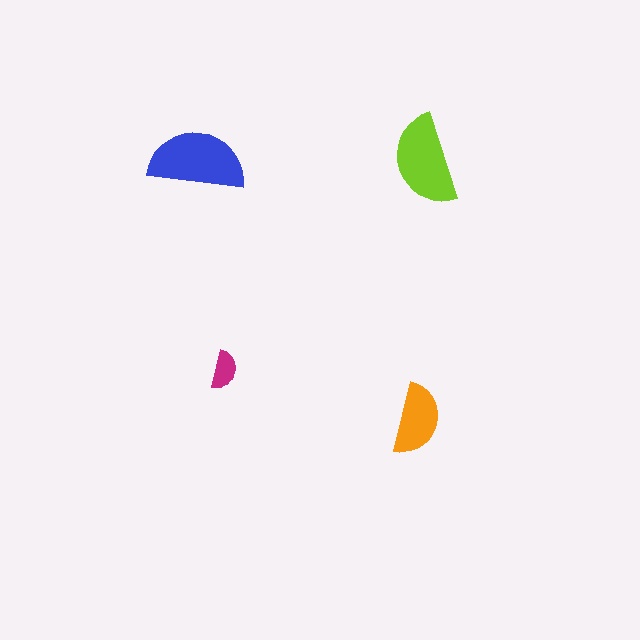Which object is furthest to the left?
The blue semicircle is leftmost.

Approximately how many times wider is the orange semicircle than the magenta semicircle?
About 2 times wider.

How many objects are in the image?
There are 4 objects in the image.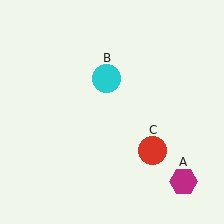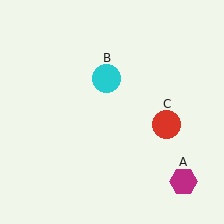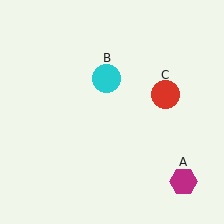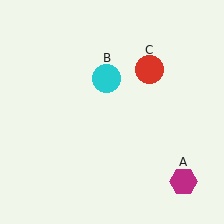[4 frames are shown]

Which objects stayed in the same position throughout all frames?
Magenta hexagon (object A) and cyan circle (object B) remained stationary.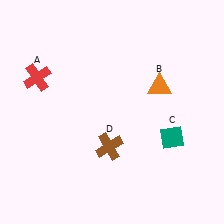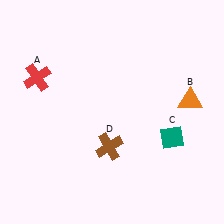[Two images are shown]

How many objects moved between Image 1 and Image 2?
1 object moved between the two images.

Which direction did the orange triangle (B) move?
The orange triangle (B) moved right.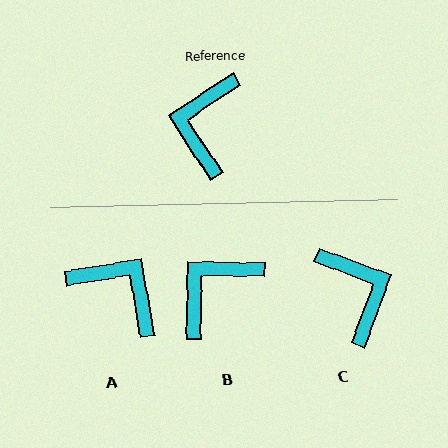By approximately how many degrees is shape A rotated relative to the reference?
Approximately 114 degrees clockwise.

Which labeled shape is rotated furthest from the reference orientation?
C, about 144 degrees away.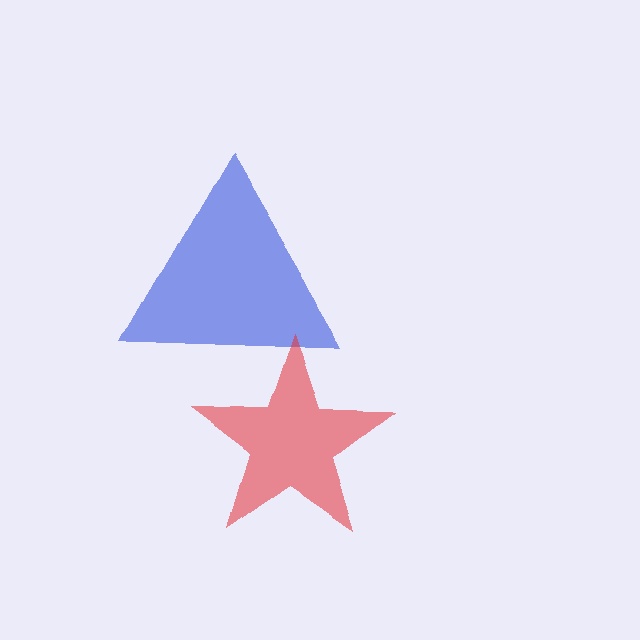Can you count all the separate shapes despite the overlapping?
Yes, there are 2 separate shapes.